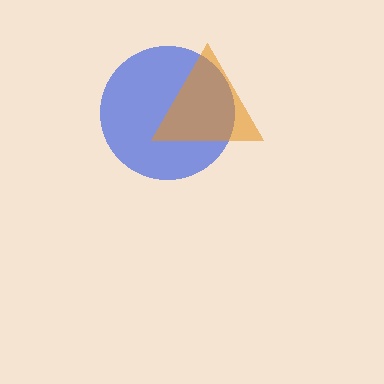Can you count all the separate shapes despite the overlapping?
Yes, there are 2 separate shapes.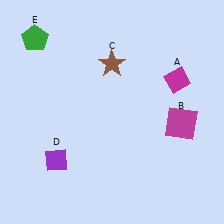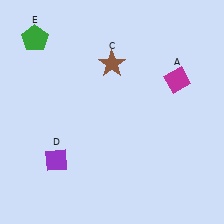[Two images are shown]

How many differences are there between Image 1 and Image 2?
There is 1 difference between the two images.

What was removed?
The magenta square (B) was removed in Image 2.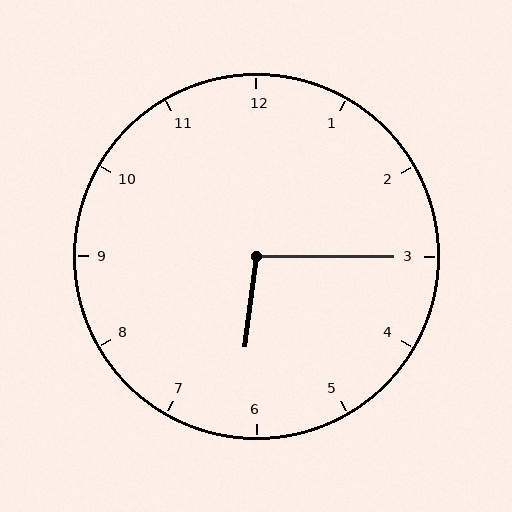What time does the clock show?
6:15.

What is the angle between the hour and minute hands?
Approximately 98 degrees.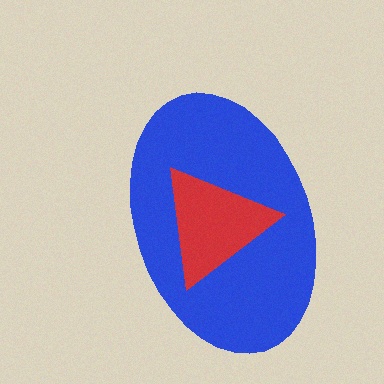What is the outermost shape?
The blue ellipse.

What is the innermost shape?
The red triangle.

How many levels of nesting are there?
2.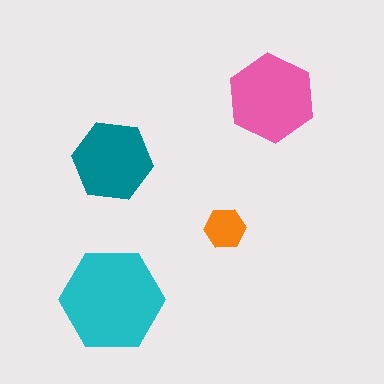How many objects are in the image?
There are 4 objects in the image.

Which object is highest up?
The pink hexagon is topmost.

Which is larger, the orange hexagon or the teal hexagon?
The teal one.